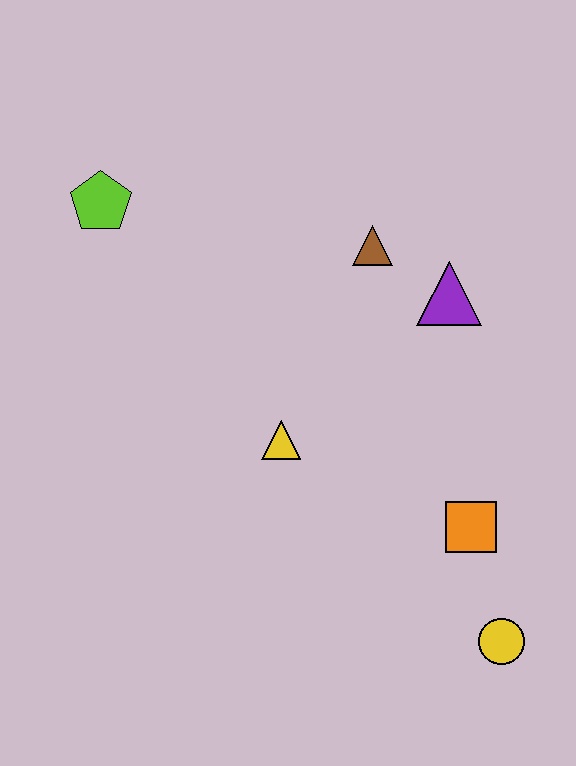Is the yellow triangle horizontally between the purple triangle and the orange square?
No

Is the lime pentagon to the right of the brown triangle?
No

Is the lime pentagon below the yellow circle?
No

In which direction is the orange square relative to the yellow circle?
The orange square is above the yellow circle.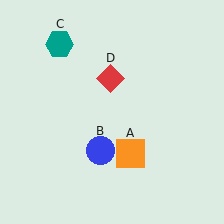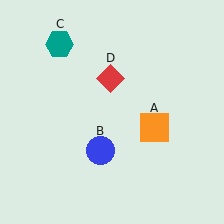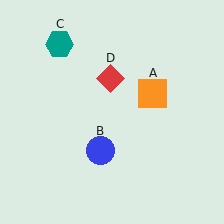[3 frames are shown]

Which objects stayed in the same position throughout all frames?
Blue circle (object B) and teal hexagon (object C) and red diamond (object D) remained stationary.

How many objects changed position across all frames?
1 object changed position: orange square (object A).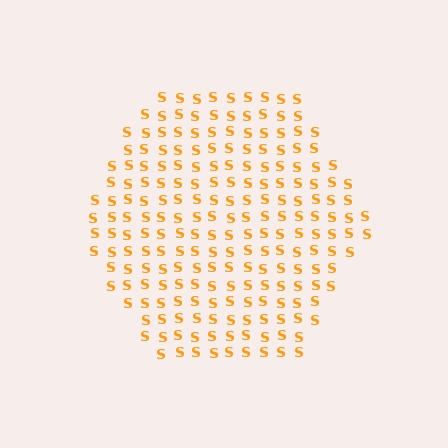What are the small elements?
The small elements are letter S's.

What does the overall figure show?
The overall figure shows a hexagon.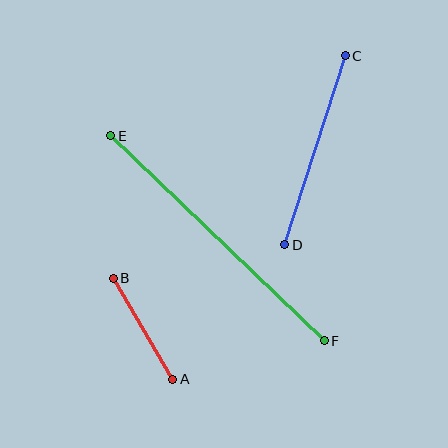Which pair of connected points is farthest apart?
Points E and F are farthest apart.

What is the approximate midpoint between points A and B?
The midpoint is at approximately (143, 329) pixels.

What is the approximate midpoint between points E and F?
The midpoint is at approximately (217, 238) pixels.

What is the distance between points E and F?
The distance is approximately 296 pixels.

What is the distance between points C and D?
The distance is approximately 198 pixels.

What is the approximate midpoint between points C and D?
The midpoint is at approximately (315, 150) pixels.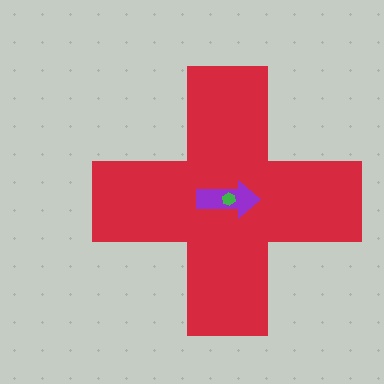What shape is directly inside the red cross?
The purple arrow.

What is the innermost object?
The green hexagon.